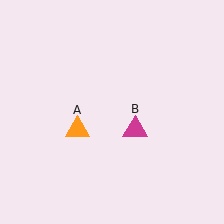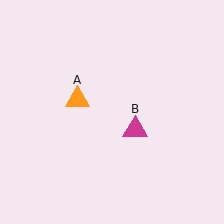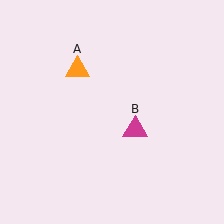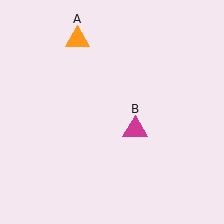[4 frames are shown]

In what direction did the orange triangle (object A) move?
The orange triangle (object A) moved up.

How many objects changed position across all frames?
1 object changed position: orange triangle (object A).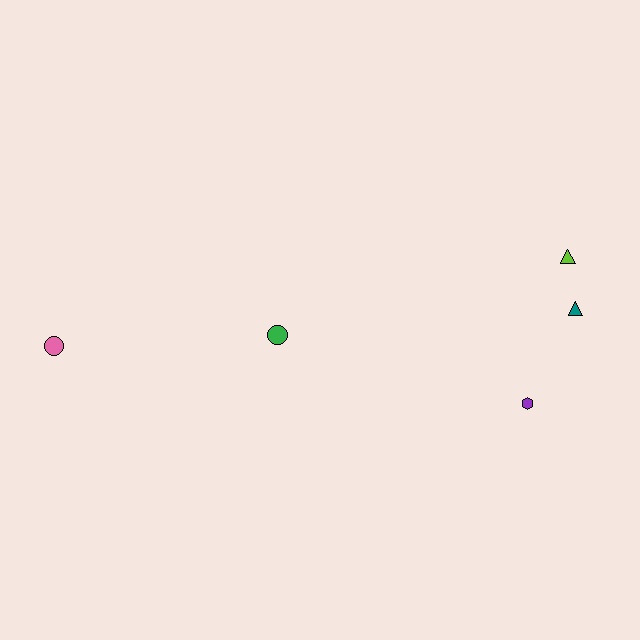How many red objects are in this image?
There are no red objects.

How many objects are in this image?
There are 5 objects.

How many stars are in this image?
There are no stars.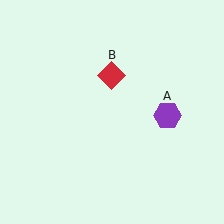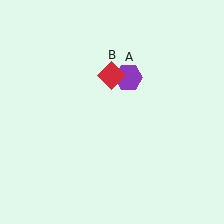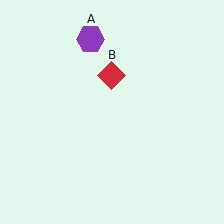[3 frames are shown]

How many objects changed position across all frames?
1 object changed position: purple hexagon (object A).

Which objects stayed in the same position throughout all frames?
Red diamond (object B) remained stationary.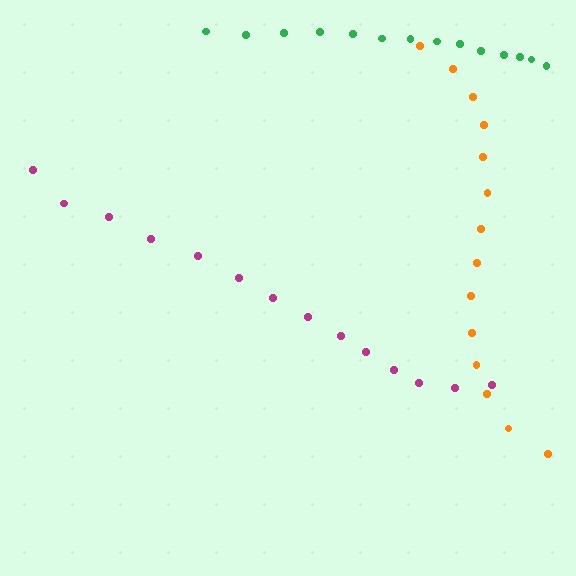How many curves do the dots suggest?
There are 3 distinct paths.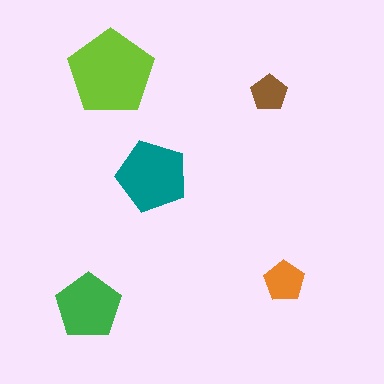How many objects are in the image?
There are 5 objects in the image.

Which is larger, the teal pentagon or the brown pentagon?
The teal one.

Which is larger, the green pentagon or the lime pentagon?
The lime one.